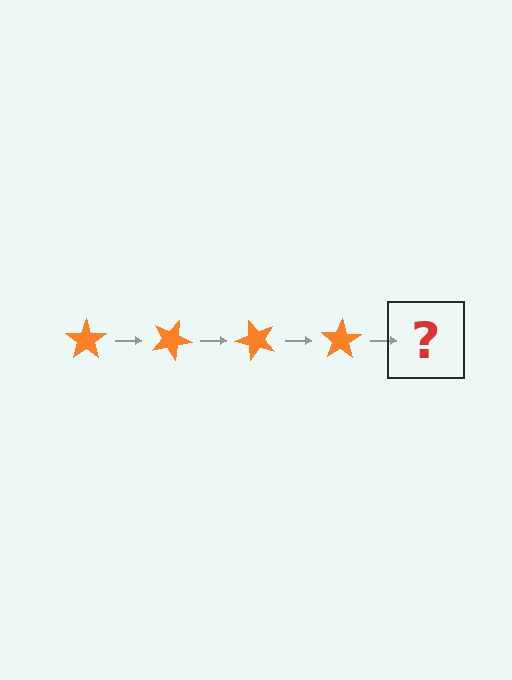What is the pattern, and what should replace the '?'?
The pattern is that the star rotates 25 degrees each step. The '?' should be an orange star rotated 100 degrees.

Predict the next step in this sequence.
The next step is an orange star rotated 100 degrees.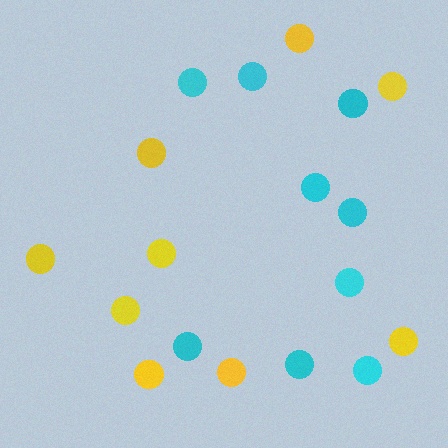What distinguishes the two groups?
There are 2 groups: one group of yellow circles (9) and one group of cyan circles (9).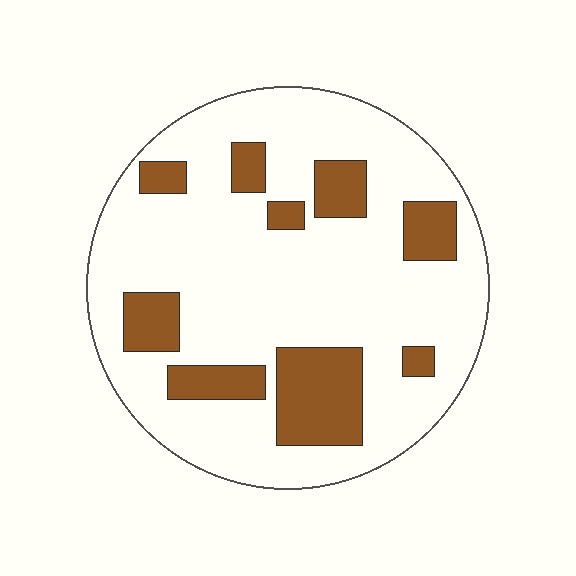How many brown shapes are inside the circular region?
9.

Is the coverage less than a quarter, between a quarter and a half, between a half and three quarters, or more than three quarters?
Less than a quarter.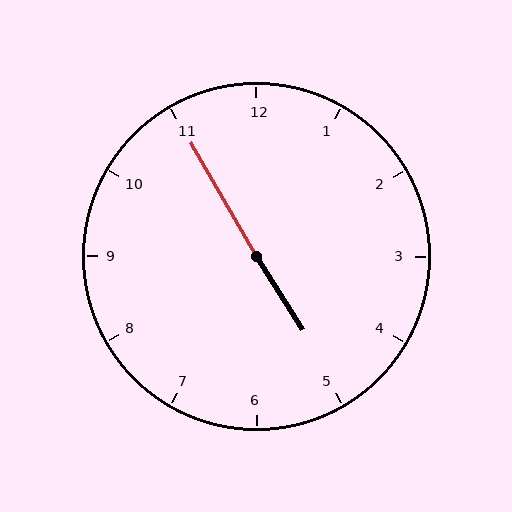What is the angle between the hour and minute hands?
Approximately 178 degrees.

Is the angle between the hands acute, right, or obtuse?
It is obtuse.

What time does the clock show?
4:55.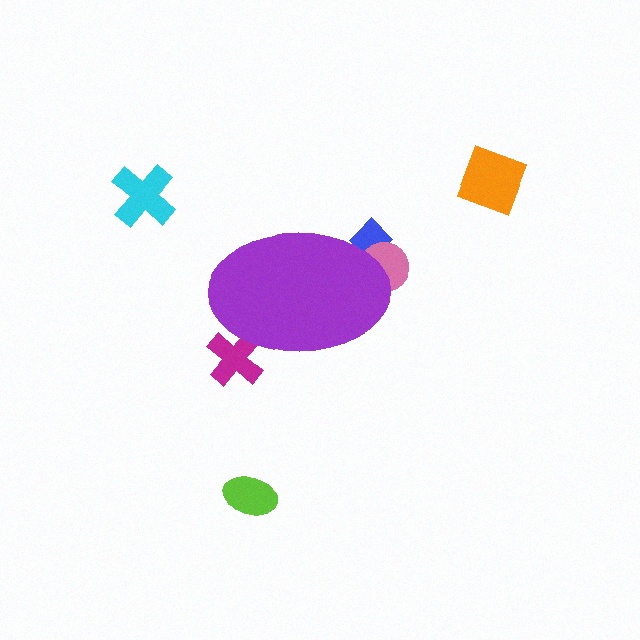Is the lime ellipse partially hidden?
No, the lime ellipse is fully visible.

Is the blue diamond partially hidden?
Yes, the blue diamond is partially hidden behind the purple ellipse.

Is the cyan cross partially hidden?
No, the cyan cross is fully visible.